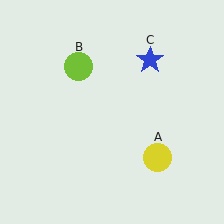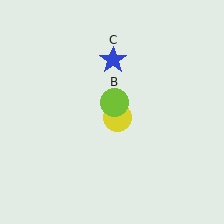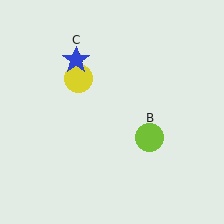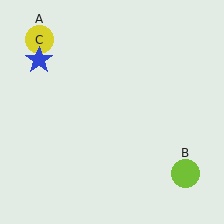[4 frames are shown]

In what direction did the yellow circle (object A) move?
The yellow circle (object A) moved up and to the left.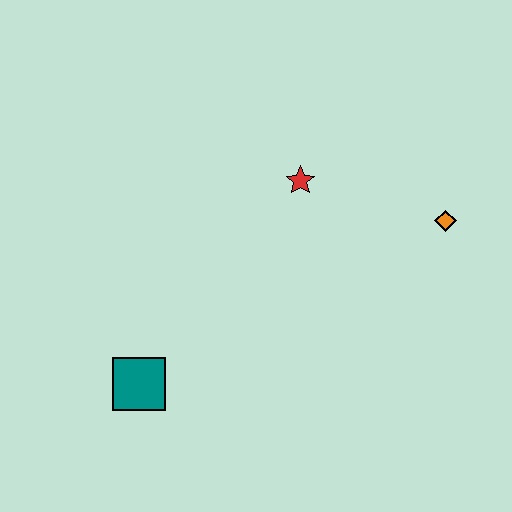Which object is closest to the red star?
The orange diamond is closest to the red star.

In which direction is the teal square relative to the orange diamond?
The teal square is to the left of the orange diamond.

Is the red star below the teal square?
No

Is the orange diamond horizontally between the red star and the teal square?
No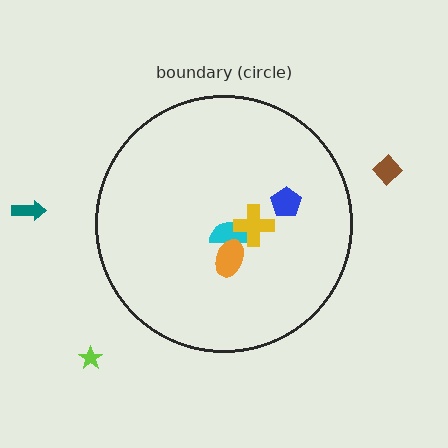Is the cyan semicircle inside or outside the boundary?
Inside.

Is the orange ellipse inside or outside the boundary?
Inside.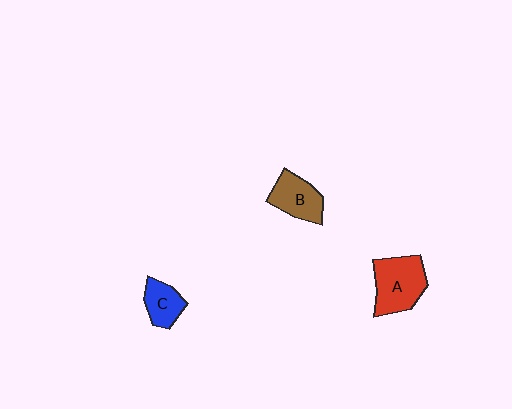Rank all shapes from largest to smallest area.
From largest to smallest: A (red), B (brown), C (blue).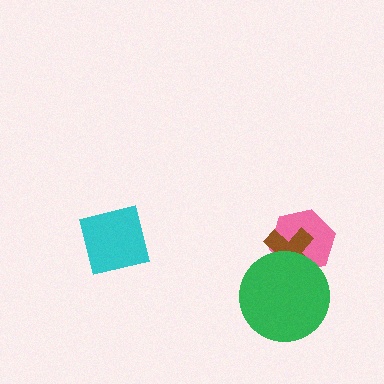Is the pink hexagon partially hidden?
Yes, it is partially covered by another shape.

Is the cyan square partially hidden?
No, no other shape covers it.